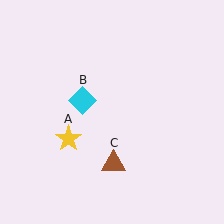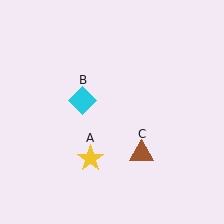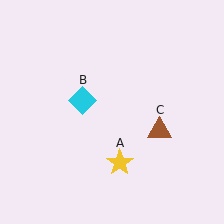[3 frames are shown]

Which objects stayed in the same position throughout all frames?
Cyan diamond (object B) remained stationary.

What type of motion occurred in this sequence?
The yellow star (object A), brown triangle (object C) rotated counterclockwise around the center of the scene.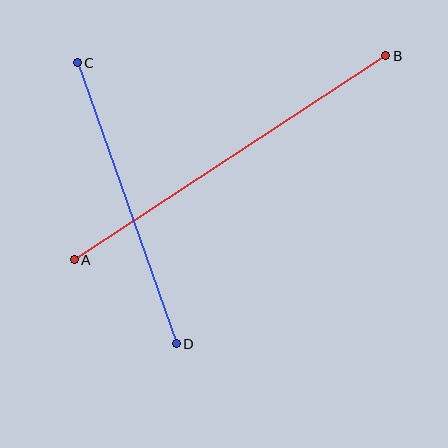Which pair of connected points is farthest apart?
Points A and B are farthest apart.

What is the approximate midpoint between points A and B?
The midpoint is at approximately (230, 158) pixels.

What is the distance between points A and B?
The distance is approximately 372 pixels.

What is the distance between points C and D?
The distance is approximately 298 pixels.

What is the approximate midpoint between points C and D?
The midpoint is at approximately (127, 203) pixels.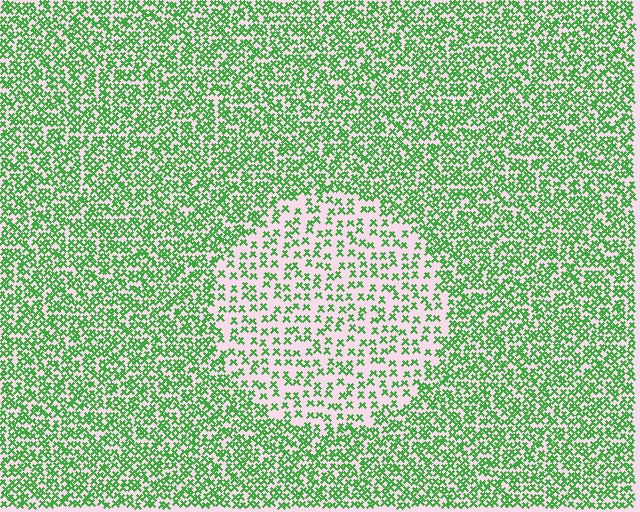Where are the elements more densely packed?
The elements are more densely packed outside the circle boundary.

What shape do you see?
I see a circle.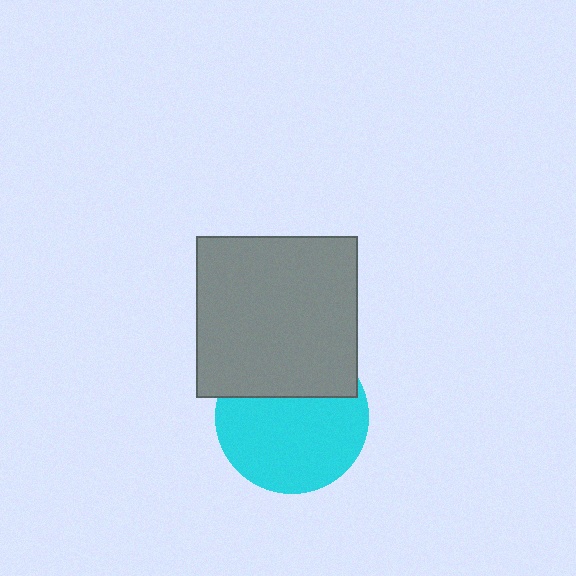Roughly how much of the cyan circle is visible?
Most of it is visible (roughly 66%).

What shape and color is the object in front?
The object in front is a gray square.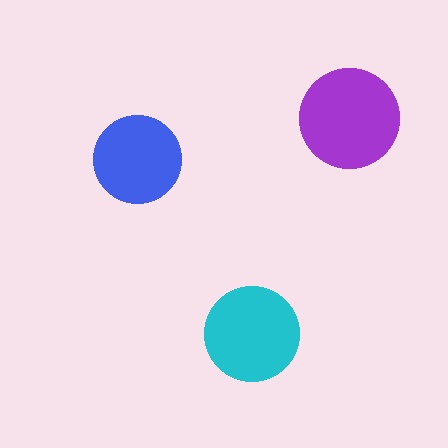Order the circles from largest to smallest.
the purple one, the cyan one, the blue one.